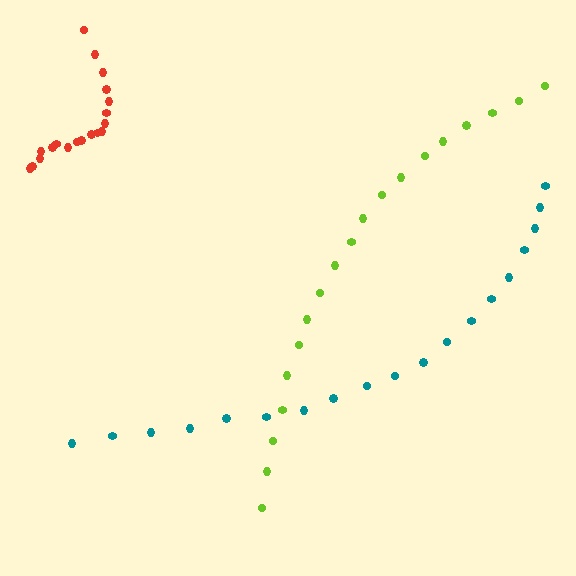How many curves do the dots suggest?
There are 3 distinct paths.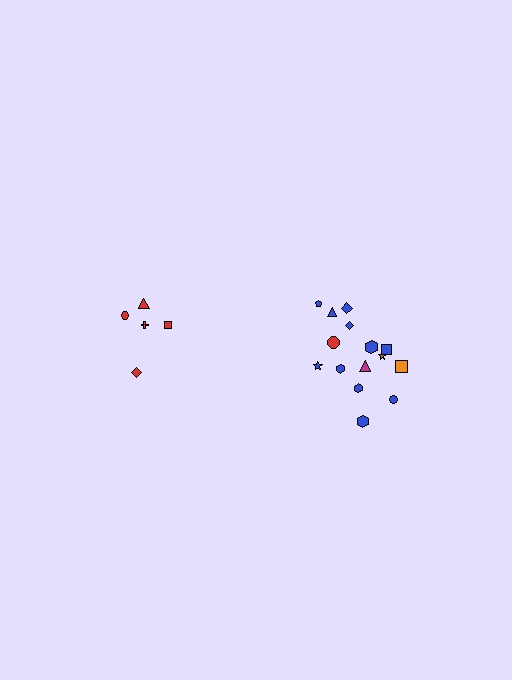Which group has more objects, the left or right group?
The right group.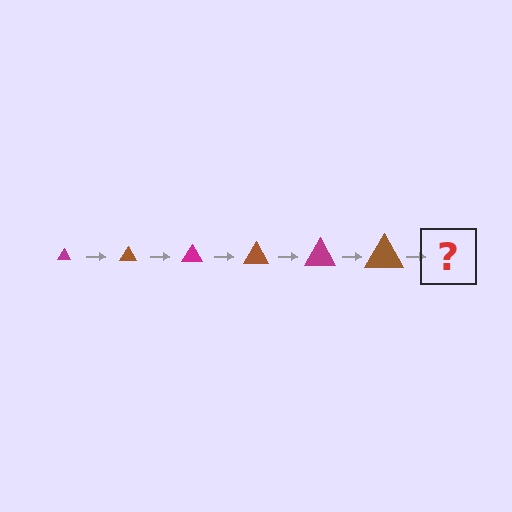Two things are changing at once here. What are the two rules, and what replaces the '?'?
The two rules are that the triangle grows larger each step and the color cycles through magenta and brown. The '?' should be a magenta triangle, larger than the previous one.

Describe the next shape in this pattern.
It should be a magenta triangle, larger than the previous one.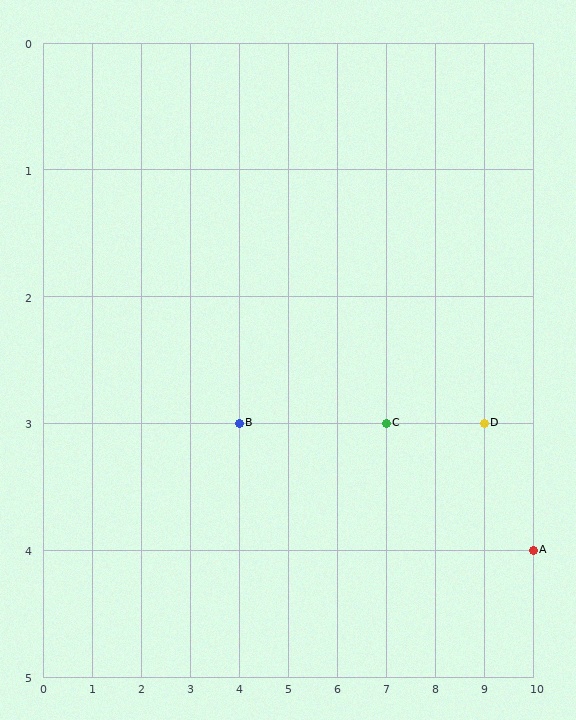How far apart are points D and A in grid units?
Points D and A are 1 column and 1 row apart (about 1.4 grid units diagonally).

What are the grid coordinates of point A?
Point A is at grid coordinates (10, 4).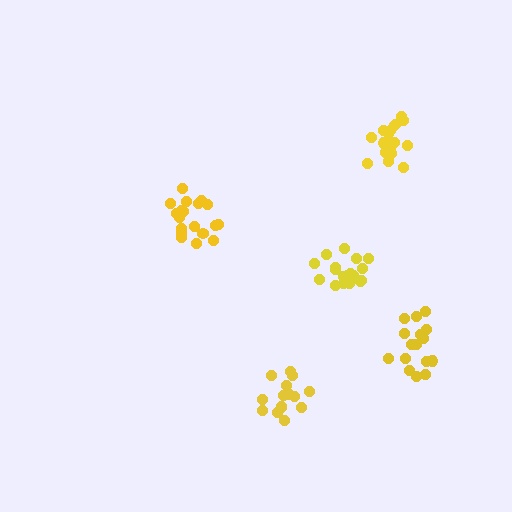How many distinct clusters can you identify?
There are 5 distinct clusters.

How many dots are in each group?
Group 1: 18 dots, Group 2: 19 dots, Group 3: 18 dots, Group 4: 15 dots, Group 5: 16 dots (86 total).